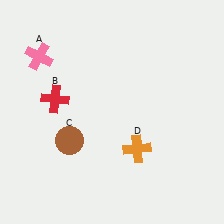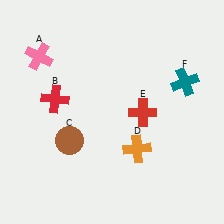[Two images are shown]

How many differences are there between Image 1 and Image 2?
There are 2 differences between the two images.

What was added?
A red cross (E), a teal cross (F) were added in Image 2.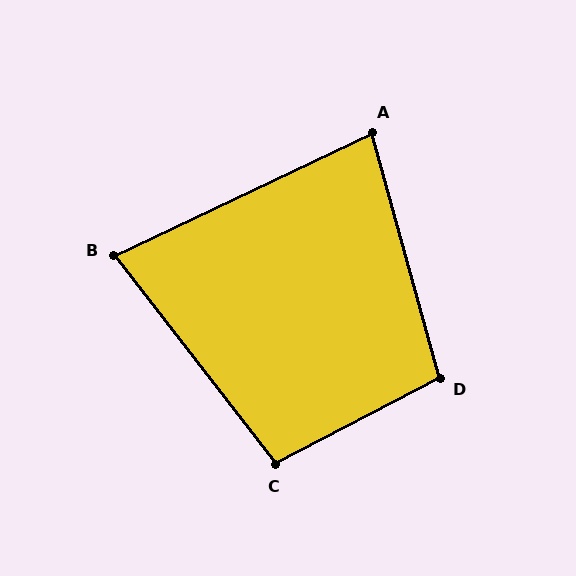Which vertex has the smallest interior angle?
B, at approximately 78 degrees.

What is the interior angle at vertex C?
Approximately 100 degrees (obtuse).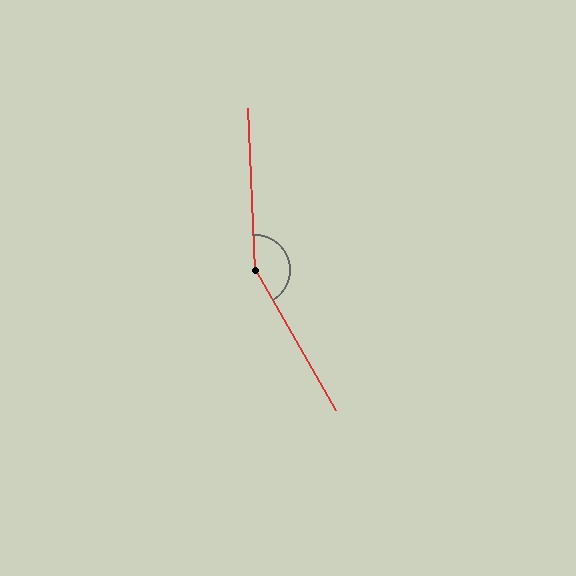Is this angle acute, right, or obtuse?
It is obtuse.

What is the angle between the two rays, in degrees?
Approximately 153 degrees.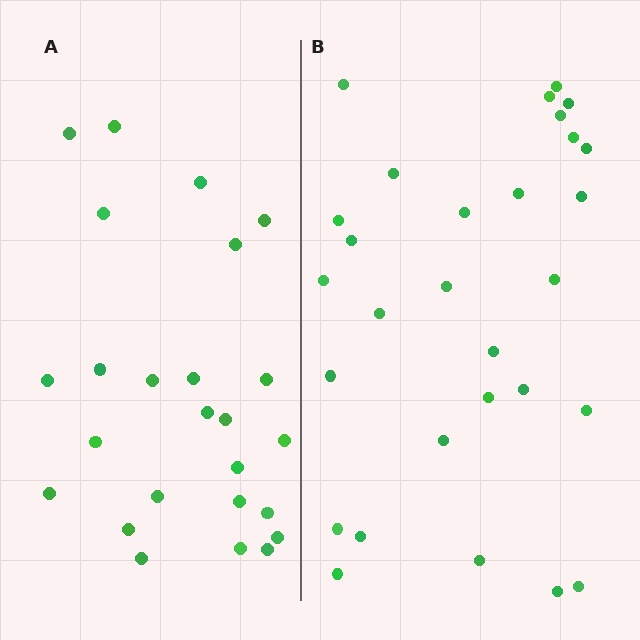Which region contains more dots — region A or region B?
Region B (the right region) has more dots.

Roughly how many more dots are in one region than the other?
Region B has about 4 more dots than region A.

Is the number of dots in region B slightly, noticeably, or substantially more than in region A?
Region B has only slightly more — the two regions are fairly close. The ratio is roughly 1.2 to 1.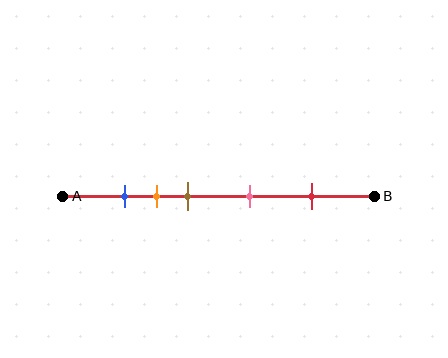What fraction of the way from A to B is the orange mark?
The orange mark is approximately 30% (0.3) of the way from A to B.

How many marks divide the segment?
There are 5 marks dividing the segment.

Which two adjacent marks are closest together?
The blue and orange marks are the closest adjacent pair.